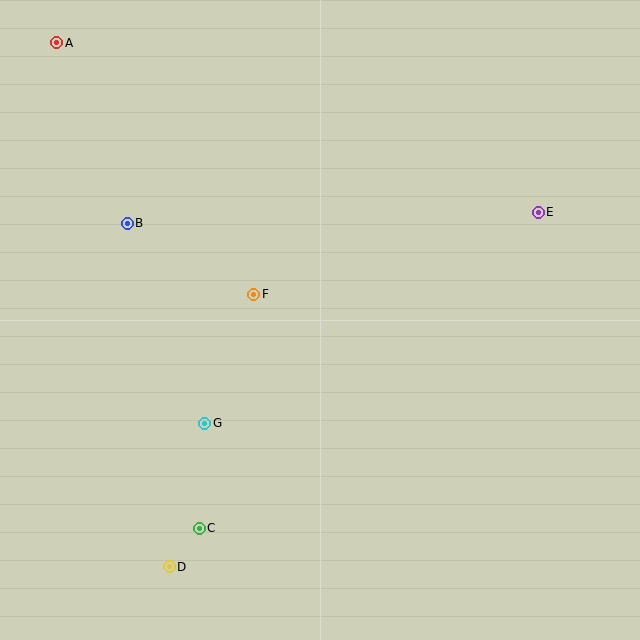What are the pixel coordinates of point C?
Point C is at (199, 528).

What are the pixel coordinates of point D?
Point D is at (169, 567).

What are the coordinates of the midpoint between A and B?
The midpoint between A and B is at (92, 133).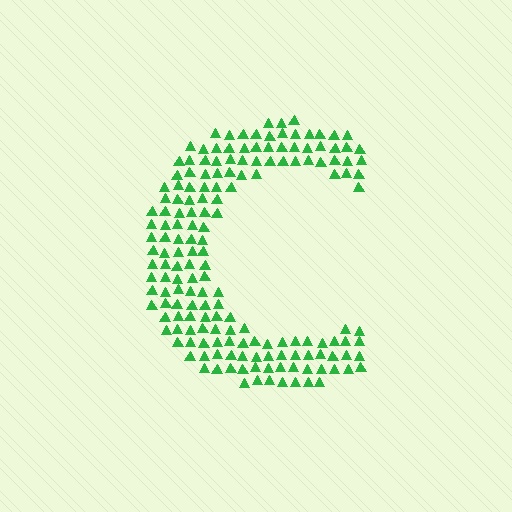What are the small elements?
The small elements are triangles.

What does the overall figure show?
The overall figure shows the letter C.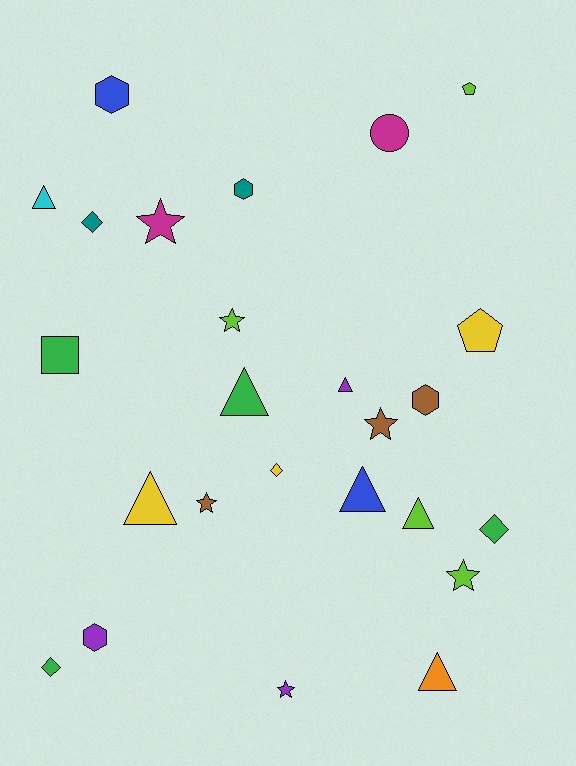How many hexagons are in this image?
There are 4 hexagons.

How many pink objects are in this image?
There are no pink objects.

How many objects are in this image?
There are 25 objects.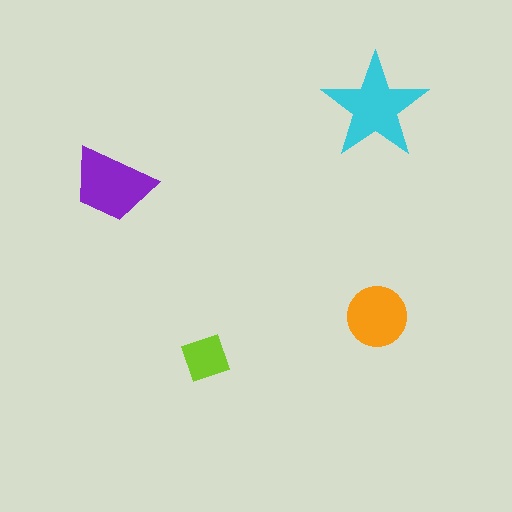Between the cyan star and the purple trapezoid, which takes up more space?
The cyan star.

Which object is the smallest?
The lime square.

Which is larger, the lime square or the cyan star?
The cyan star.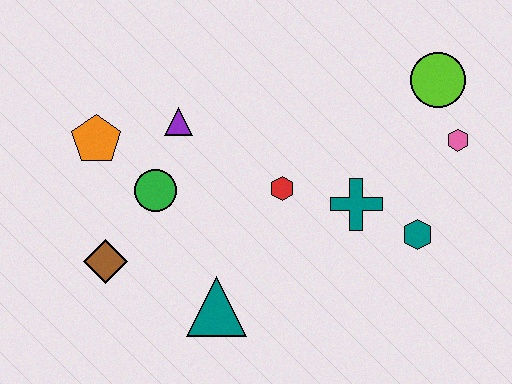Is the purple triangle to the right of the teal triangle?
No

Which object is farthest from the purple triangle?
The pink hexagon is farthest from the purple triangle.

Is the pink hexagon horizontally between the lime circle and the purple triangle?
No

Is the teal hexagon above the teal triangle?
Yes